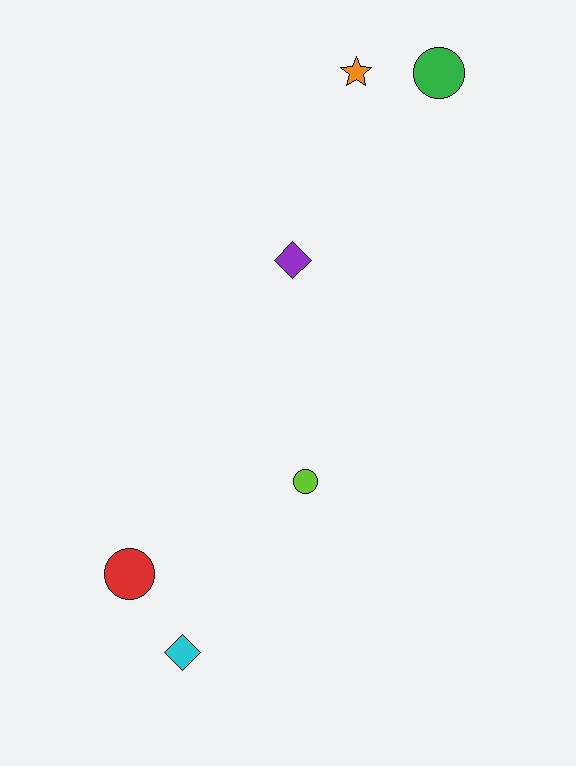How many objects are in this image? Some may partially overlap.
There are 6 objects.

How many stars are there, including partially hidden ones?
There is 1 star.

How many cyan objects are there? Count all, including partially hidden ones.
There is 1 cyan object.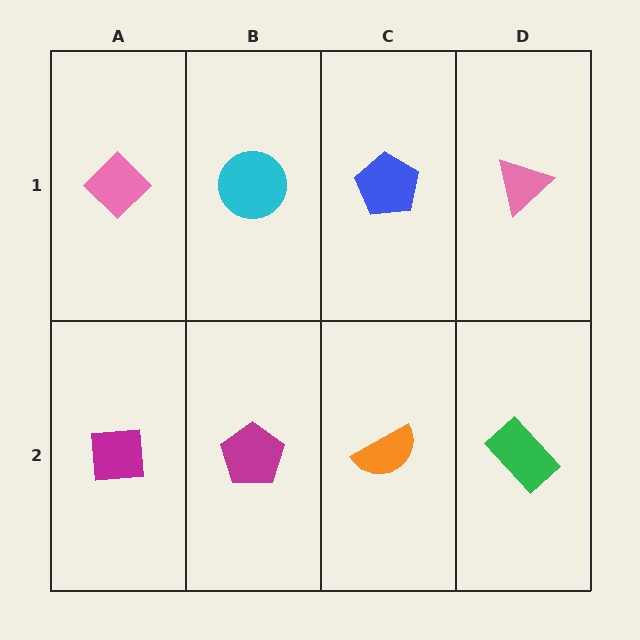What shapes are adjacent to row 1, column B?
A magenta pentagon (row 2, column B), a pink diamond (row 1, column A), a blue pentagon (row 1, column C).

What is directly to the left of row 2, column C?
A magenta pentagon.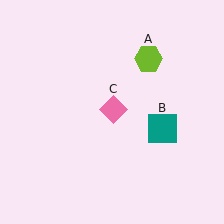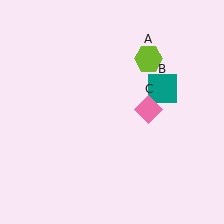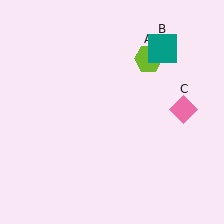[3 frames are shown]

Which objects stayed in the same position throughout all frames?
Lime hexagon (object A) remained stationary.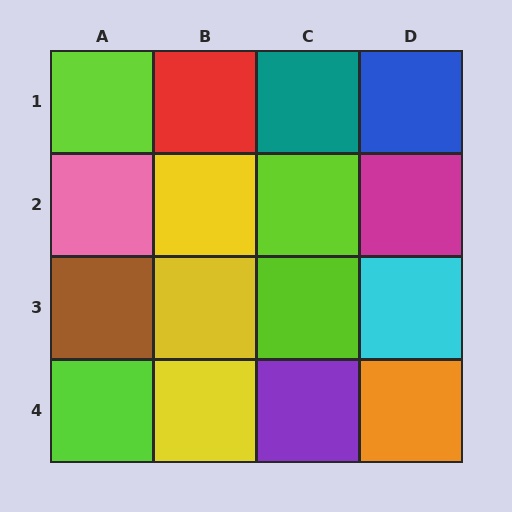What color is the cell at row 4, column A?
Lime.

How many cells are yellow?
3 cells are yellow.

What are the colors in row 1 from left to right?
Lime, red, teal, blue.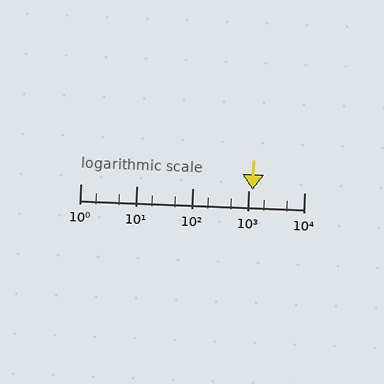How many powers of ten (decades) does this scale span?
The scale spans 4 decades, from 1 to 10000.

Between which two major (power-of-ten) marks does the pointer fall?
The pointer is between 1000 and 10000.